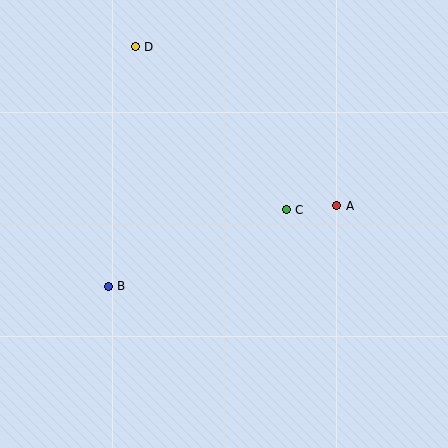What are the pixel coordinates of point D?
Point D is at (135, 47).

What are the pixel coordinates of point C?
Point C is at (286, 210).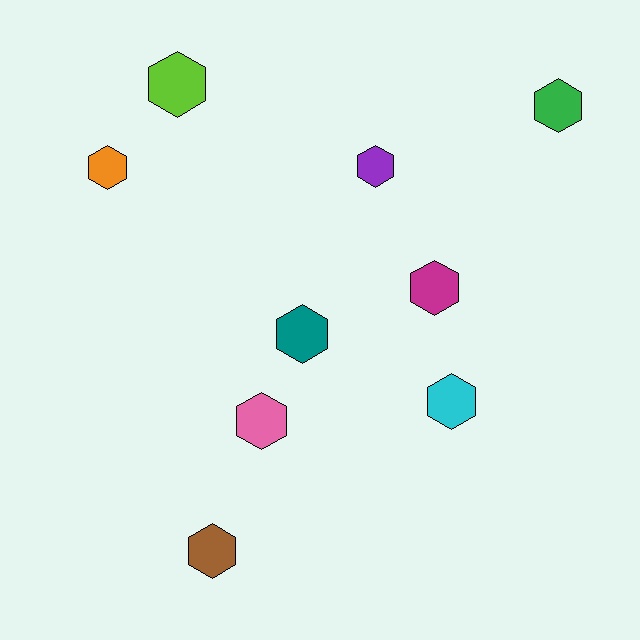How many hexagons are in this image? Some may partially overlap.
There are 9 hexagons.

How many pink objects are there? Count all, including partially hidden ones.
There is 1 pink object.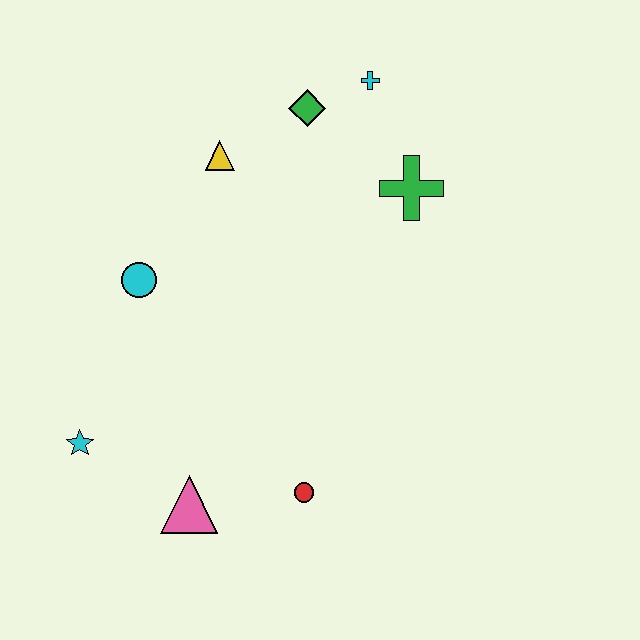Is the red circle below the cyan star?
Yes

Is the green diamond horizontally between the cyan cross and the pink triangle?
Yes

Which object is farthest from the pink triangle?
The cyan cross is farthest from the pink triangle.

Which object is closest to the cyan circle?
The yellow triangle is closest to the cyan circle.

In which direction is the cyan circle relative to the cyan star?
The cyan circle is above the cyan star.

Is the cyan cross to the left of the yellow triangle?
No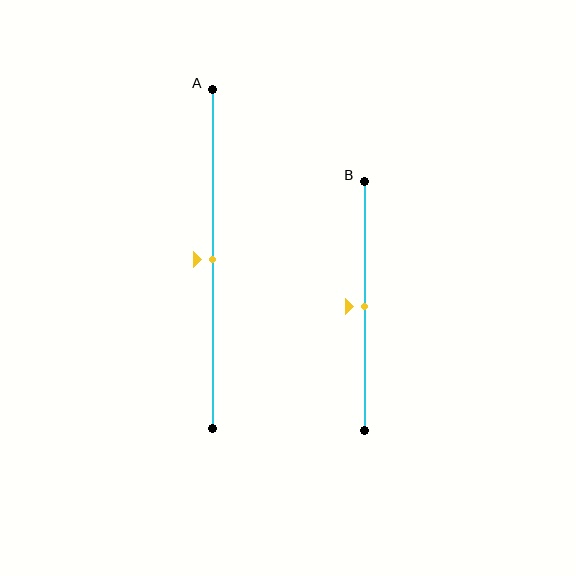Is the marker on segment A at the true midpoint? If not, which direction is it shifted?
Yes, the marker on segment A is at the true midpoint.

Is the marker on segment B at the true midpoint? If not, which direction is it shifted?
Yes, the marker on segment B is at the true midpoint.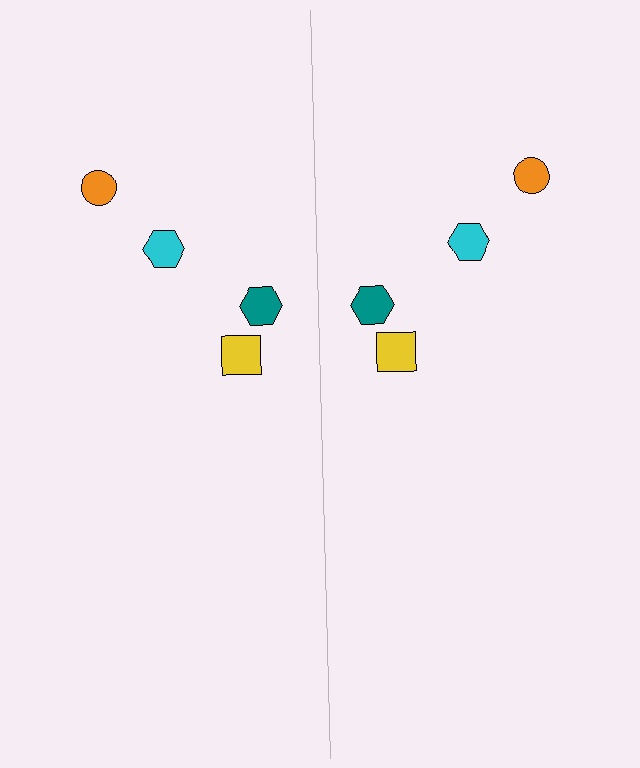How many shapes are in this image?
There are 8 shapes in this image.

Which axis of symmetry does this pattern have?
The pattern has a vertical axis of symmetry running through the center of the image.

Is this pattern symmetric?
Yes, this pattern has bilateral (reflection) symmetry.